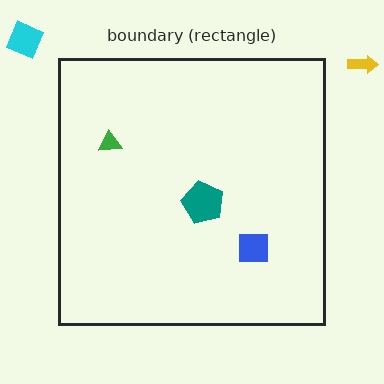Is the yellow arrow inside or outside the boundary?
Outside.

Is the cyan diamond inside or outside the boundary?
Outside.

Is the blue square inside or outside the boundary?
Inside.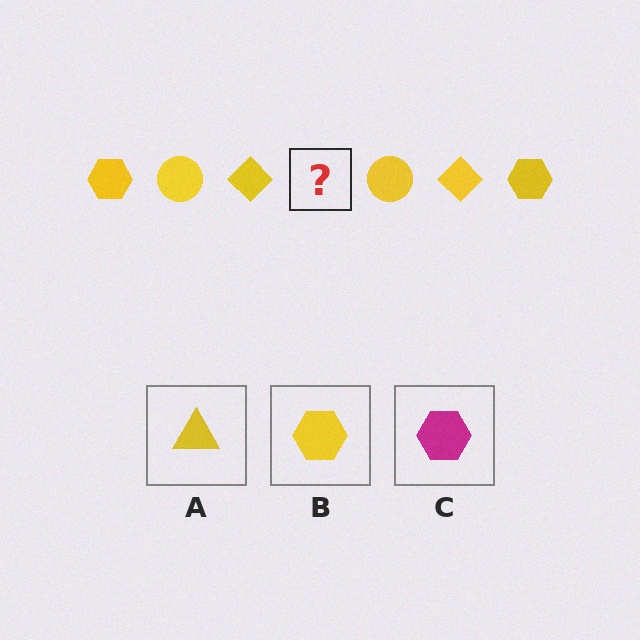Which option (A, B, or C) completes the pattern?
B.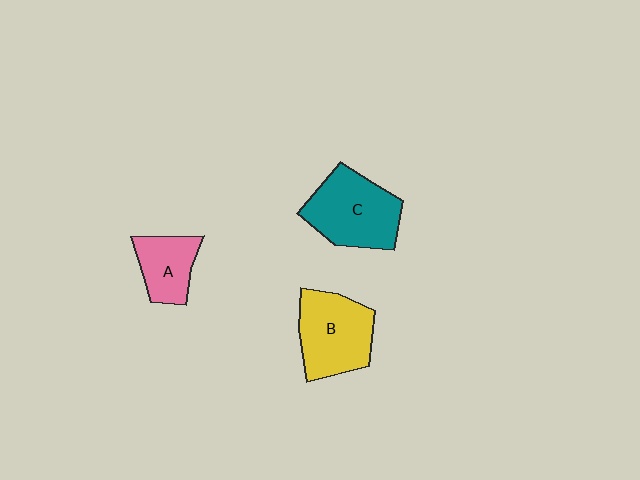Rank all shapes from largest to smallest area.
From largest to smallest: C (teal), B (yellow), A (pink).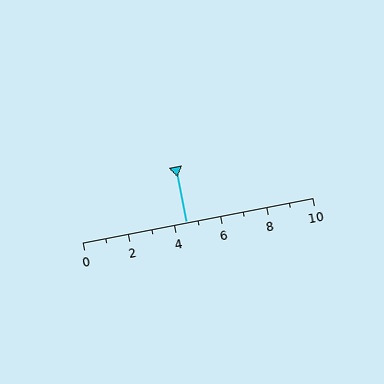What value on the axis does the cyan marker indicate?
The marker indicates approximately 4.5.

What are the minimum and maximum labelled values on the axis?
The axis runs from 0 to 10.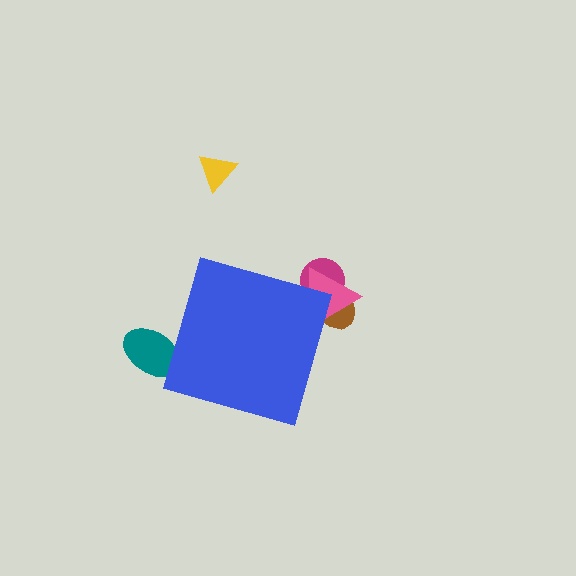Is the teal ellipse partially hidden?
Yes, the teal ellipse is partially hidden behind the blue diamond.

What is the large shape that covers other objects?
A blue diamond.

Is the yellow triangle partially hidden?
No, the yellow triangle is fully visible.